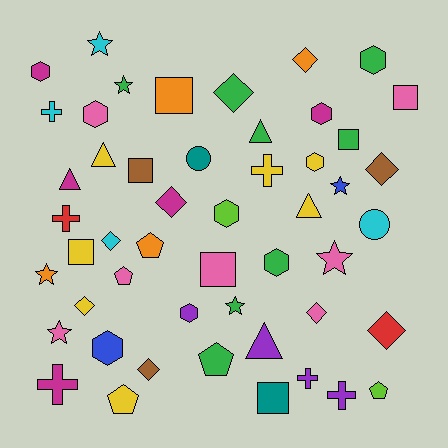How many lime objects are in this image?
There are 2 lime objects.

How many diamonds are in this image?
There are 9 diamonds.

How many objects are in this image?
There are 50 objects.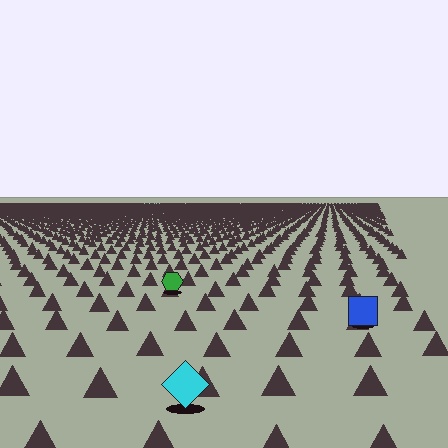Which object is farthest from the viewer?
The green hexagon is farthest from the viewer. It appears smaller and the ground texture around it is denser.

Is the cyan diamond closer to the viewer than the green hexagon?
Yes. The cyan diamond is closer — you can tell from the texture gradient: the ground texture is coarser near it.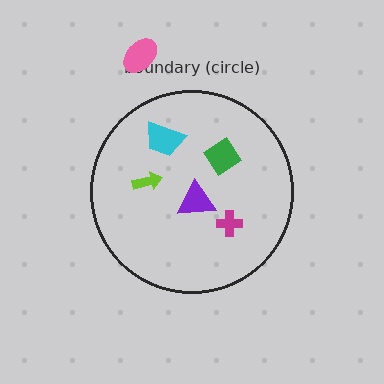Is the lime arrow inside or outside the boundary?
Inside.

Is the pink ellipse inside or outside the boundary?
Outside.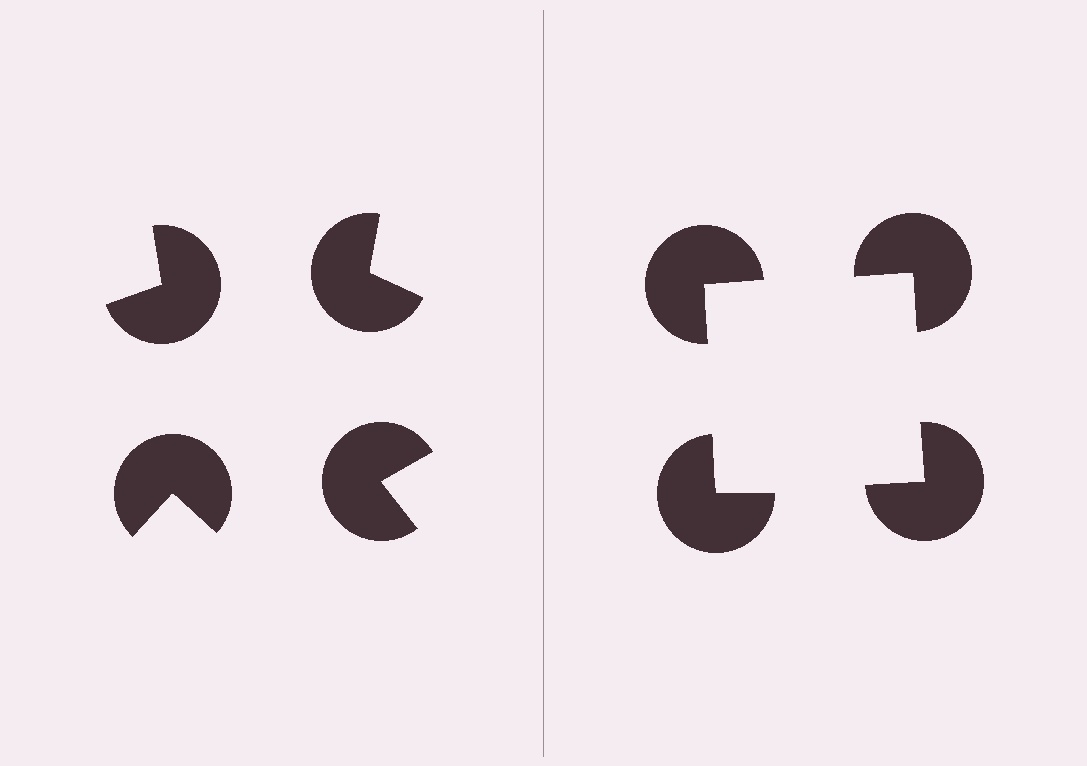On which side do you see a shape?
An illusory square appears on the right side. On the left side the wedge cuts are rotated, so no coherent shape forms.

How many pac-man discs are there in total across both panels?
8 — 4 on each side.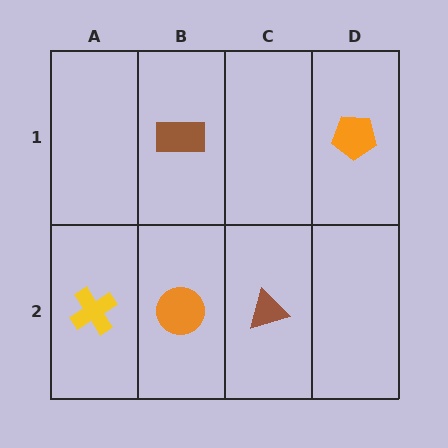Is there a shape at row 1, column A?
No, that cell is empty.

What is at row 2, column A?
A yellow cross.